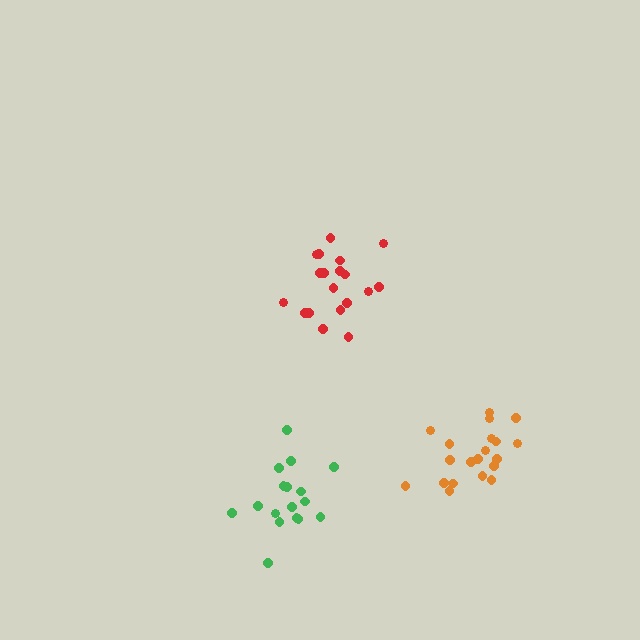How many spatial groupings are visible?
There are 3 spatial groupings.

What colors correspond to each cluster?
The clusters are colored: red, orange, green.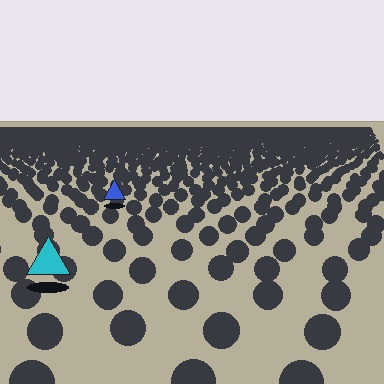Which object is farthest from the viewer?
The blue triangle is farthest from the viewer. It appears smaller and the ground texture around it is denser.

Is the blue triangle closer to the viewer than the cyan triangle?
No. The cyan triangle is closer — you can tell from the texture gradient: the ground texture is coarser near it.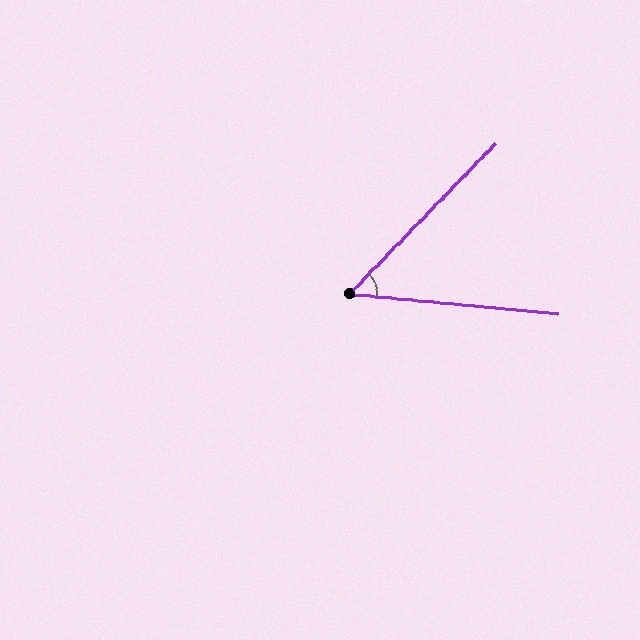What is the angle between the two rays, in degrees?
Approximately 51 degrees.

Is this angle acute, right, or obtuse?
It is acute.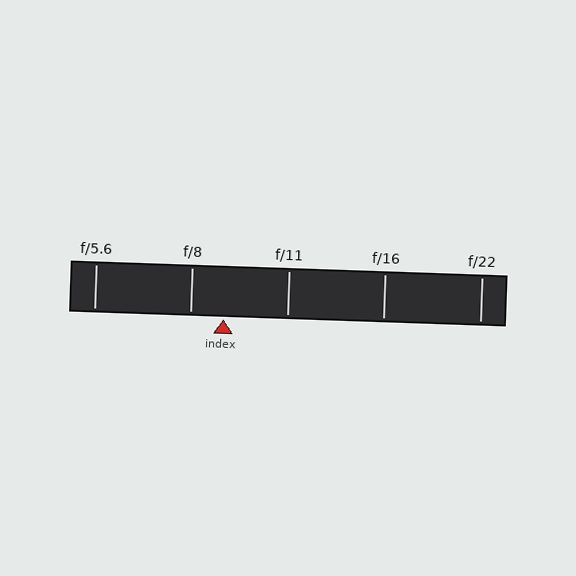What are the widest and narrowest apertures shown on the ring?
The widest aperture shown is f/5.6 and the narrowest is f/22.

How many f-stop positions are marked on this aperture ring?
There are 5 f-stop positions marked.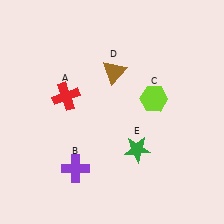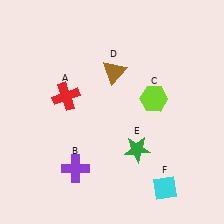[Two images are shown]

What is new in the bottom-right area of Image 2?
A cyan diamond (F) was added in the bottom-right area of Image 2.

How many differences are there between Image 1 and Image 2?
There is 1 difference between the two images.